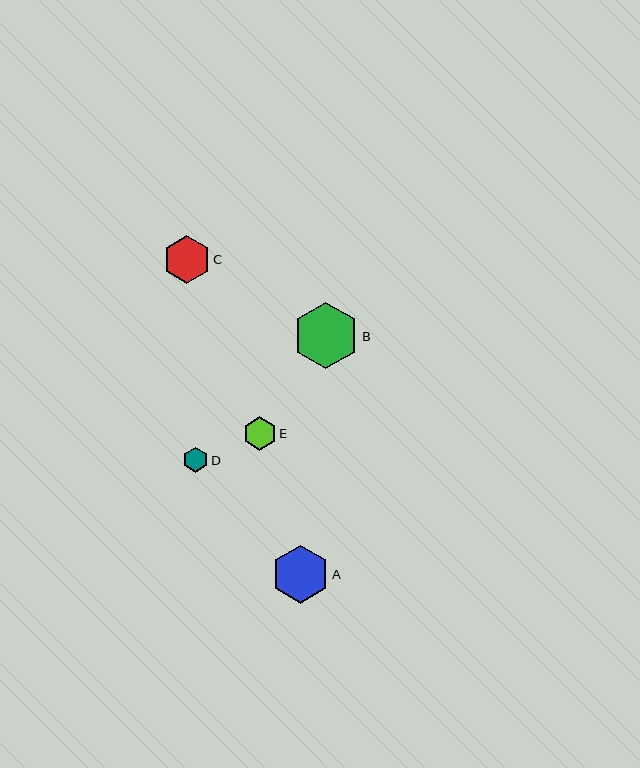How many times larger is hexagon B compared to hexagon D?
Hexagon B is approximately 2.6 times the size of hexagon D.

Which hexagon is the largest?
Hexagon B is the largest with a size of approximately 66 pixels.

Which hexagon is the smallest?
Hexagon D is the smallest with a size of approximately 25 pixels.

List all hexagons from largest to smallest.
From largest to smallest: B, A, C, E, D.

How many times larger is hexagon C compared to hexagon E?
Hexagon C is approximately 1.4 times the size of hexagon E.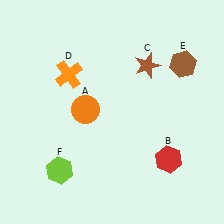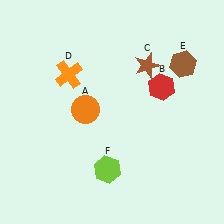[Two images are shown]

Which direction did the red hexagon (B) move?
The red hexagon (B) moved up.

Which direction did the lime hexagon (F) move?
The lime hexagon (F) moved right.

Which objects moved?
The objects that moved are: the red hexagon (B), the lime hexagon (F).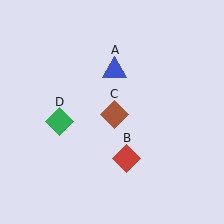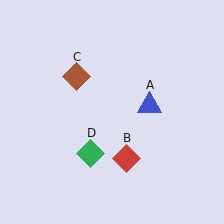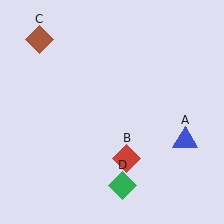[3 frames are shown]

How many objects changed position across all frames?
3 objects changed position: blue triangle (object A), brown diamond (object C), green diamond (object D).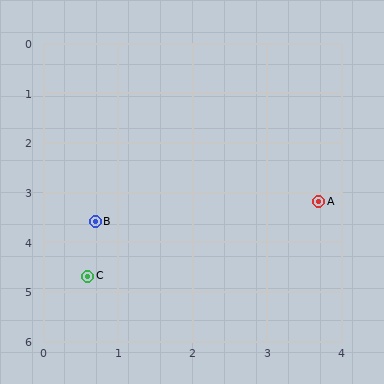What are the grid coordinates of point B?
Point B is at approximately (0.7, 3.6).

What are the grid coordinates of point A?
Point A is at approximately (3.7, 3.2).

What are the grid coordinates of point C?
Point C is at approximately (0.6, 4.7).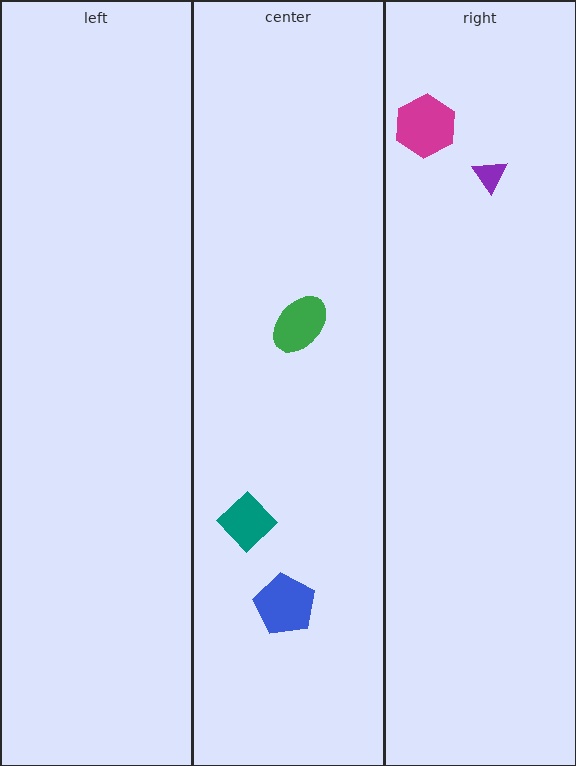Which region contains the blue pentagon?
The center region.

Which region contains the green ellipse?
The center region.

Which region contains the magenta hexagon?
The right region.